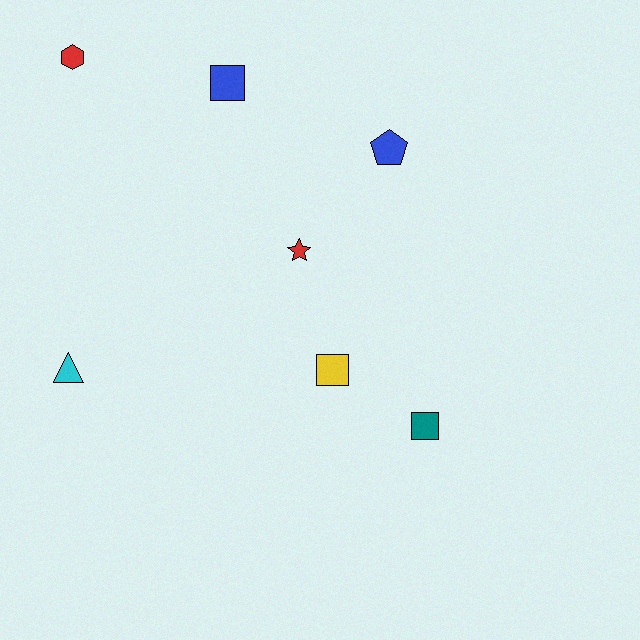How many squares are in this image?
There are 3 squares.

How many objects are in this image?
There are 7 objects.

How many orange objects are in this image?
There are no orange objects.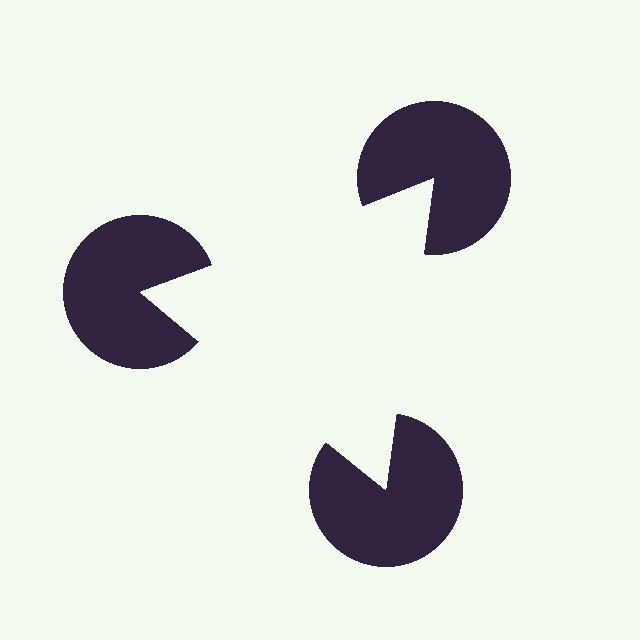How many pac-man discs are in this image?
There are 3 — one at each vertex of the illusory triangle.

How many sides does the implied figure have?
3 sides.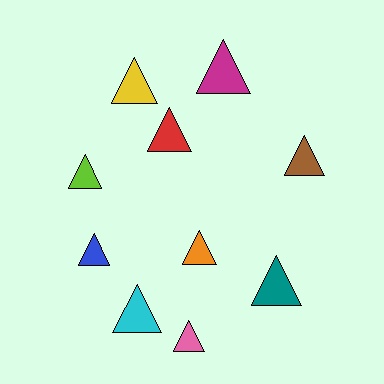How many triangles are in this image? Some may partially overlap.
There are 10 triangles.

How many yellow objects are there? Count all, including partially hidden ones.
There is 1 yellow object.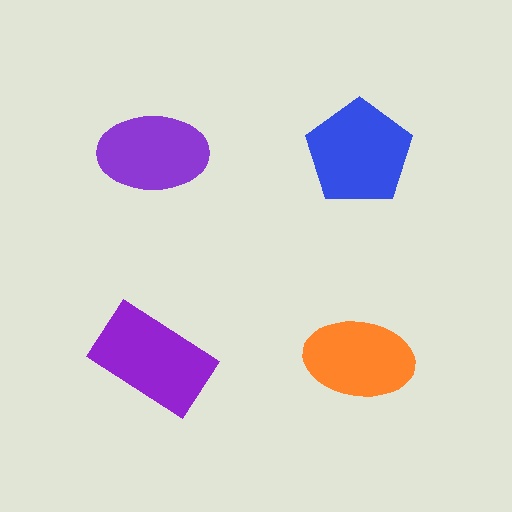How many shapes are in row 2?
2 shapes.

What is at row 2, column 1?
A purple rectangle.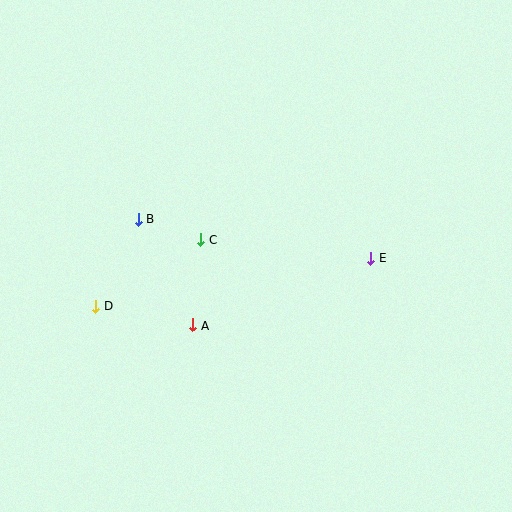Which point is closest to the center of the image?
Point C at (201, 239) is closest to the center.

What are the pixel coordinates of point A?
Point A is at (193, 325).